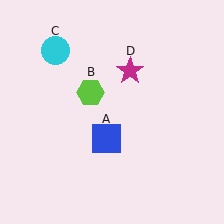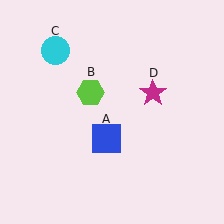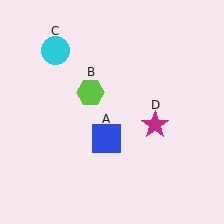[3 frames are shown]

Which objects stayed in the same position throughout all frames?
Blue square (object A) and lime hexagon (object B) and cyan circle (object C) remained stationary.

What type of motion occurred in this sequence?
The magenta star (object D) rotated clockwise around the center of the scene.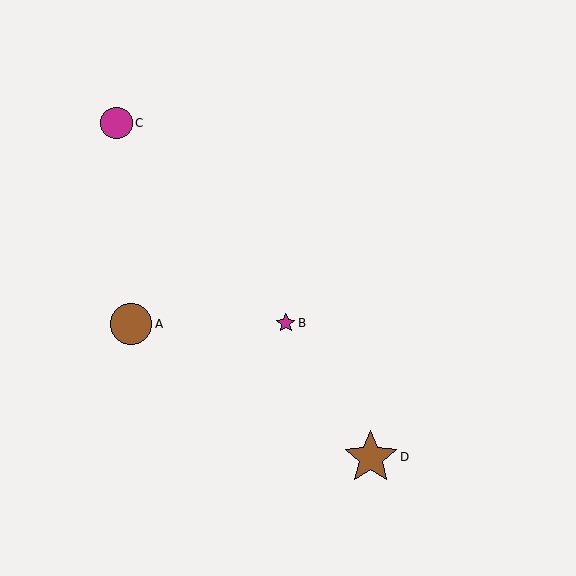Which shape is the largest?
The brown star (labeled D) is the largest.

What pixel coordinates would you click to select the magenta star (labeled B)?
Click at (286, 323) to select the magenta star B.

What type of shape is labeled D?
Shape D is a brown star.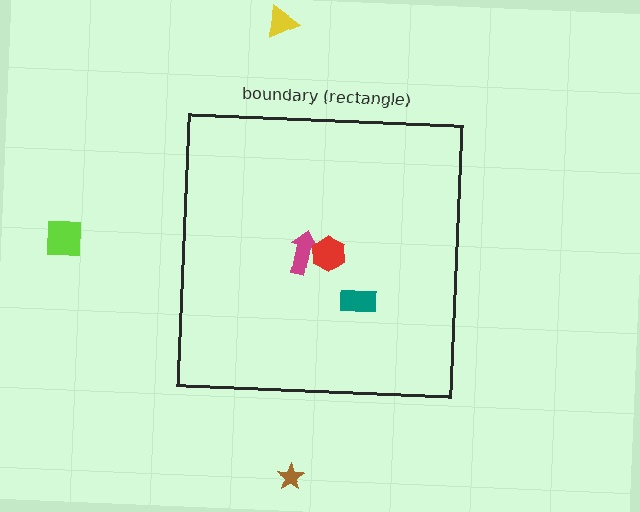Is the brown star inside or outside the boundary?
Outside.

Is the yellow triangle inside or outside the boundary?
Outside.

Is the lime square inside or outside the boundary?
Outside.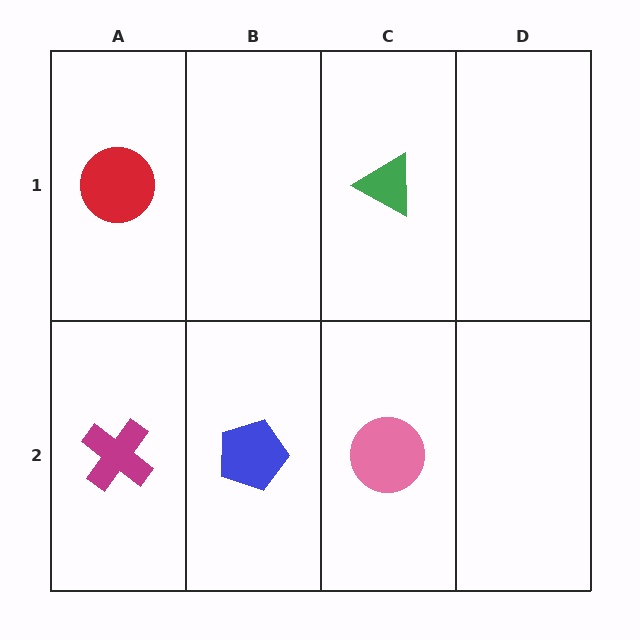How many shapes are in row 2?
3 shapes.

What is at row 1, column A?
A red circle.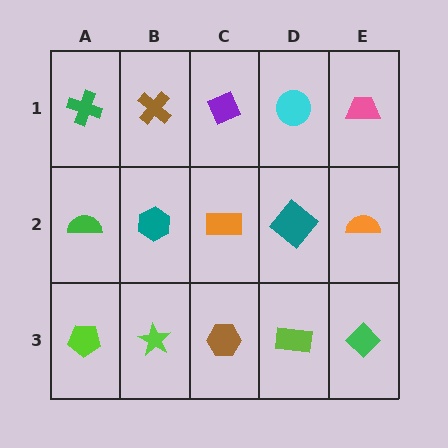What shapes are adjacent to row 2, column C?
A purple diamond (row 1, column C), a brown hexagon (row 3, column C), a teal hexagon (row 2, column B), a teal diamond (row 2, column D).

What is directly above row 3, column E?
An orange semicircle.